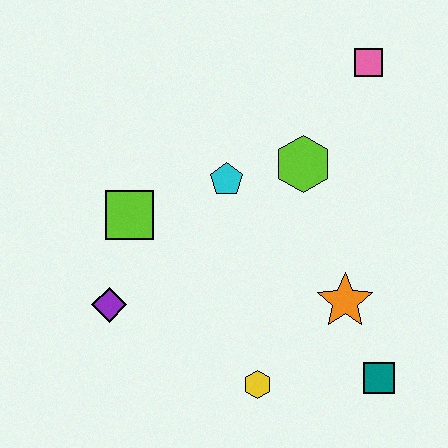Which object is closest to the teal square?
The orange star is closest to the teal square.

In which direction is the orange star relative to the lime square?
The orange star is to the right of the lime square.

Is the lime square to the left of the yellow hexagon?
Yes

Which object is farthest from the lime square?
The teal square is farthest from the lime square.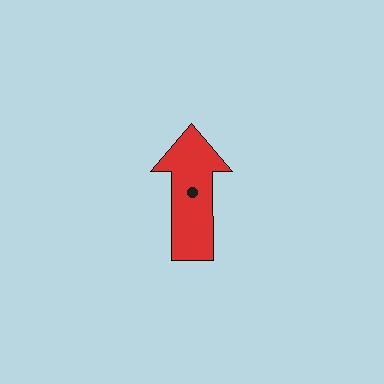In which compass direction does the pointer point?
North.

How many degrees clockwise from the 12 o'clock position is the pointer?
Approximately 360 degrees.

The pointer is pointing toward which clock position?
Roughly 12 o'clock.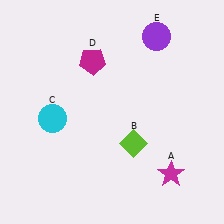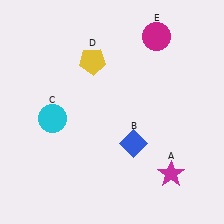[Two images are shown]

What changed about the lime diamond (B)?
In Image 1, B is lime. In Image 2, it changed to blue.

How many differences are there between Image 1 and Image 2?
There are 3 differences between the two images.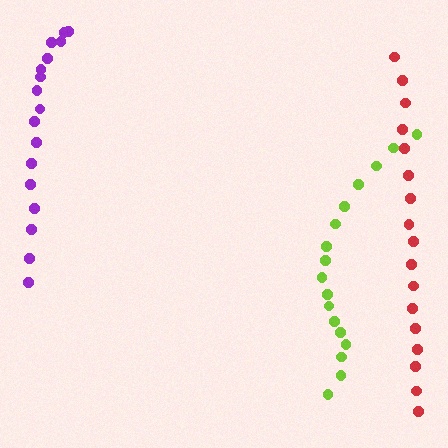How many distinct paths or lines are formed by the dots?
There are 3 distinct paths.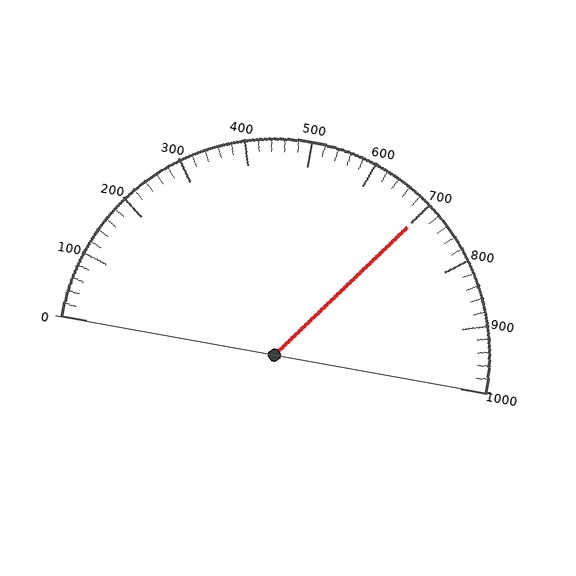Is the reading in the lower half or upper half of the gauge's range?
The reading is in the upper half of the range (0 to 1000).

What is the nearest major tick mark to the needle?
The nearest major tick mark is 700.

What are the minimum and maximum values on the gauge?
The gauge ranges from 0 to 1000.